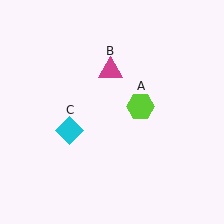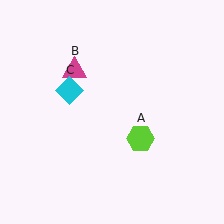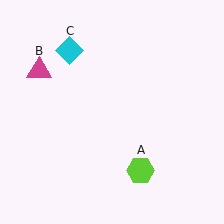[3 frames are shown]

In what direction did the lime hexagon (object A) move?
The lime hexagon (object A) moved down.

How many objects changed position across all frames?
3 objects changed position: lime hexagon (object A), magenta triangle (object B), cyan diamond (object C).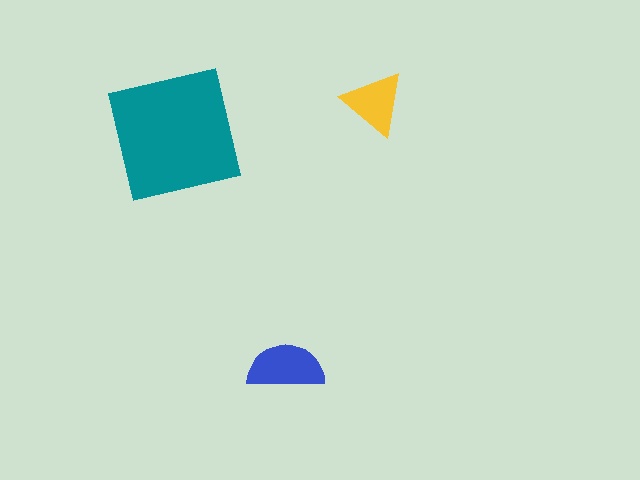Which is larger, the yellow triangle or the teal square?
The teal square.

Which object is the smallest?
The yellow triangle.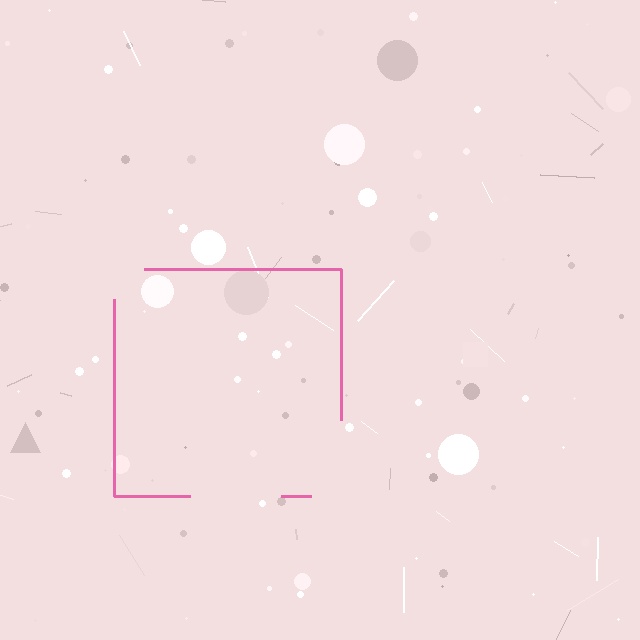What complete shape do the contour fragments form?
The contour fragments form a square.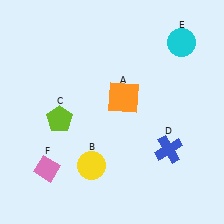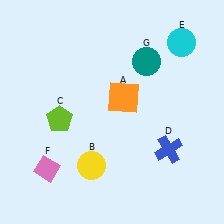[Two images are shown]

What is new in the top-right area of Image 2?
A teal circle (G) was added in the top-right area of Image 2.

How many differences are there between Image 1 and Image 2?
There is 1 difference between the two images.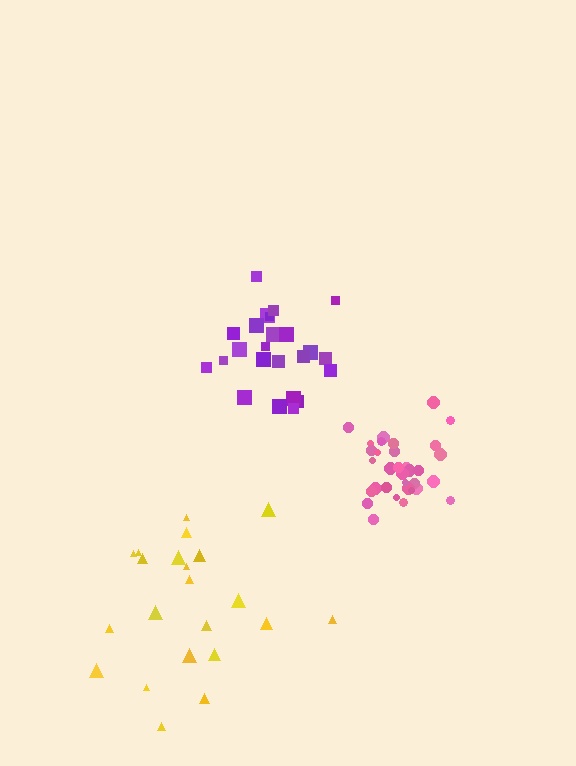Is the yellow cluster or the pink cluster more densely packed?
Pink.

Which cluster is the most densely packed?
Pink.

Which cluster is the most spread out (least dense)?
Yellow.